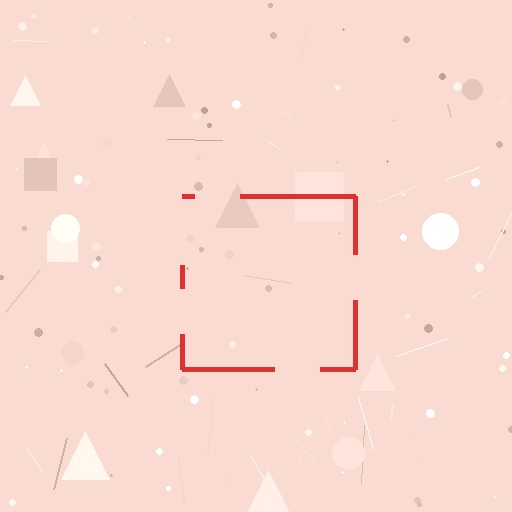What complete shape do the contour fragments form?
The contour fragments form a square.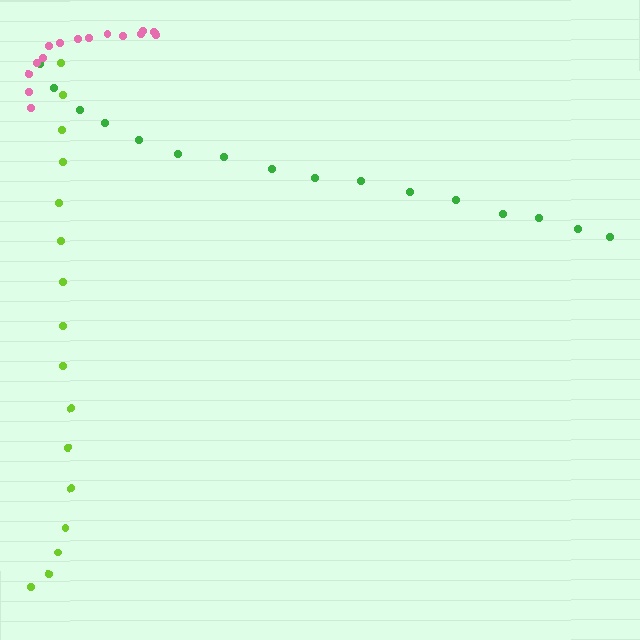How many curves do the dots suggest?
There are 3 distinct paths.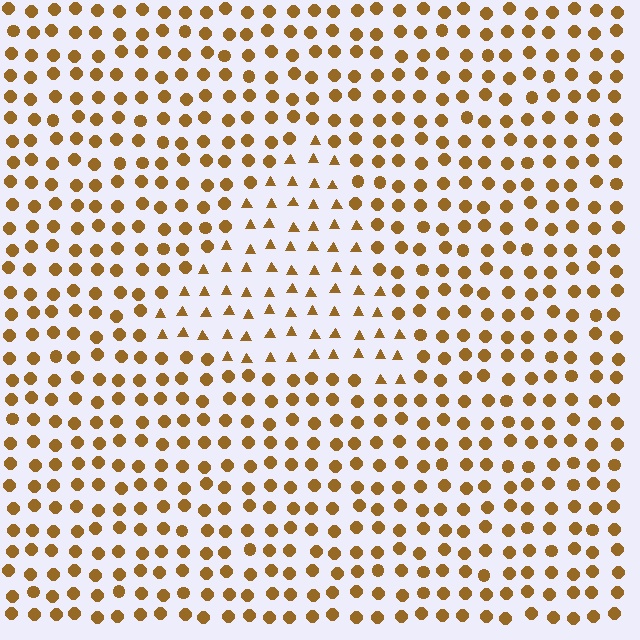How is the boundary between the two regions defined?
The boundary is defined by a change in element shape: triangles inside vs. circles outside. All elements share the same color and spacing.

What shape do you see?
I see a triangle.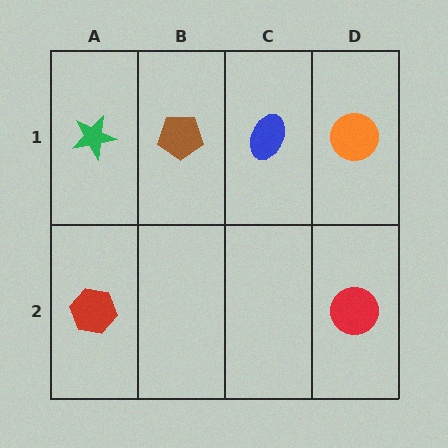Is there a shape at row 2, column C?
No, that cell is empty.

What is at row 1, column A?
A green star.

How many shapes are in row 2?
2 shapes.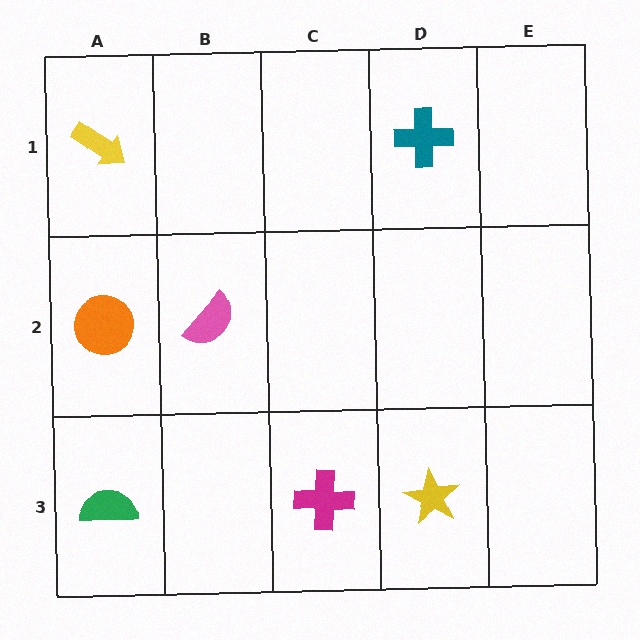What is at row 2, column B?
A pink semicircle.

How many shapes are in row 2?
2 shapes.